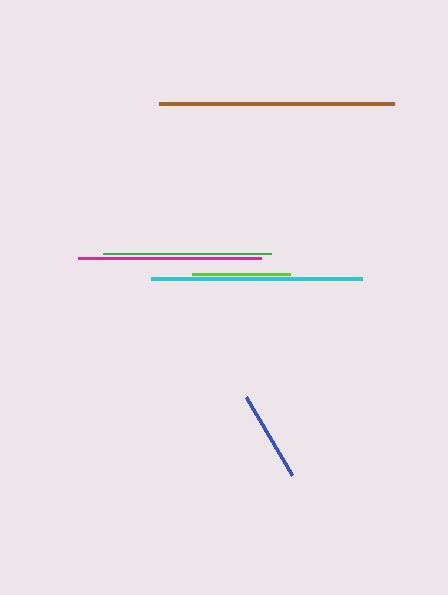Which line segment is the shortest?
The blue line is the shortest at approximately 90 pixels.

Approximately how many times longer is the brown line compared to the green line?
The brown line is approximately 1.4 times the length of the green line.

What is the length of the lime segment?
The lime segment is approximately 98 pixels long.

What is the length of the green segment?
The green segment is approximately 167 pixels long.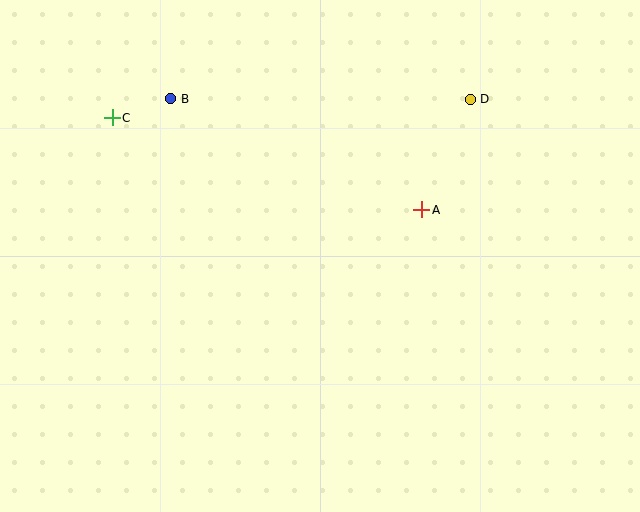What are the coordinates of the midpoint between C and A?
The midpoint between C and A is at (267, 164).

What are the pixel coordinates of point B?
Point B is at (171, 99).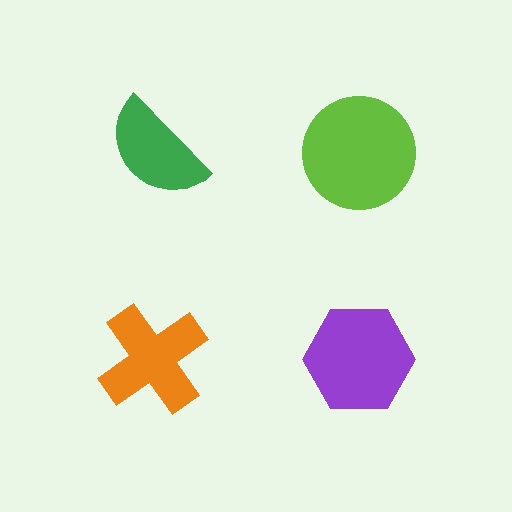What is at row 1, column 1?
A green semicircle.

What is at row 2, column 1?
An orange cross.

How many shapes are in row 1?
2 shapes.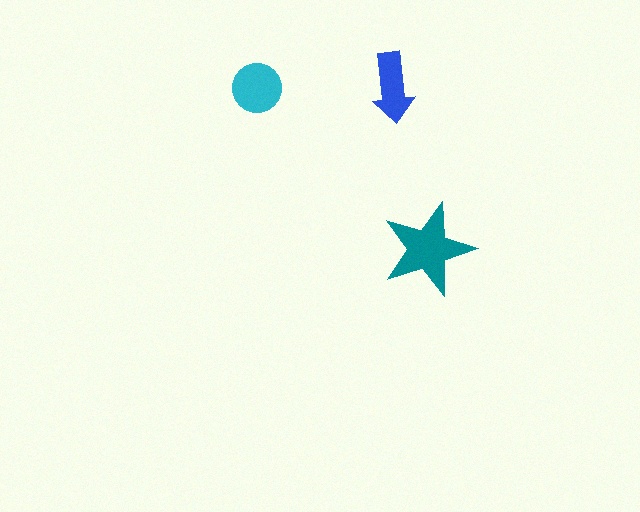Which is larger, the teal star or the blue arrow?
The teal star.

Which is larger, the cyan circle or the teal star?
The teal star.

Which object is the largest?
The teal star.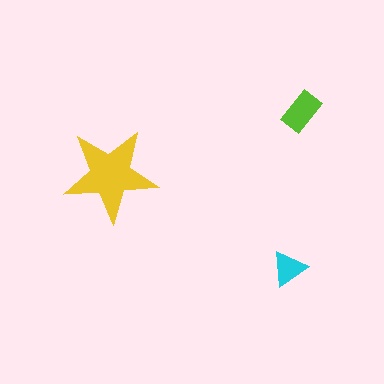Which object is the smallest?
The cyan triangle.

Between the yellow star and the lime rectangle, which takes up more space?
The yellow star.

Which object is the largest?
The yellow star.